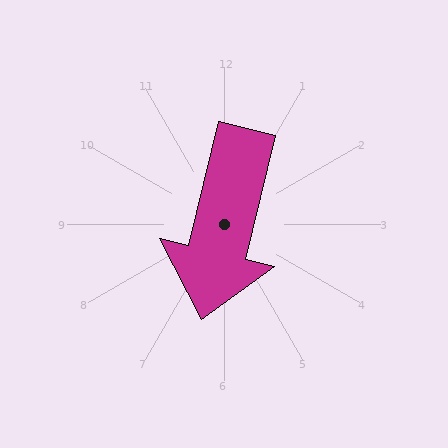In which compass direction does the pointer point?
South.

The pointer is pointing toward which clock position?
Roughly 6 o'clock.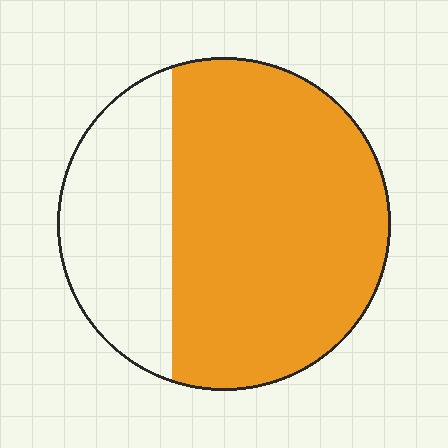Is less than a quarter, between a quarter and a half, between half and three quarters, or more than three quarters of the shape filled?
Between half and three quarters.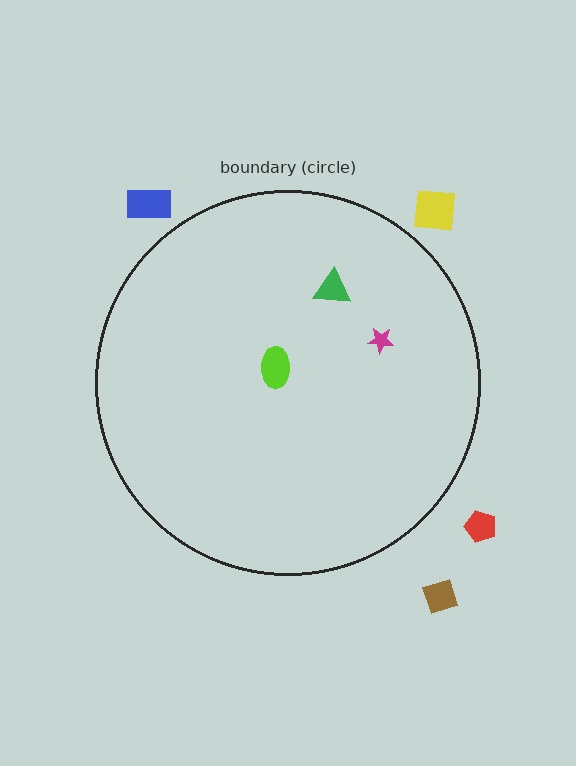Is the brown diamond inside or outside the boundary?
Outside.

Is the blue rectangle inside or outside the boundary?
Outside.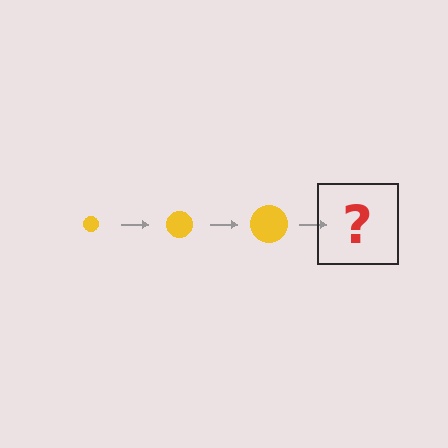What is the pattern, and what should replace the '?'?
The pattern is that the circle gets progressively larger each step. The '?' should be a yellow circle, larger than the previous one.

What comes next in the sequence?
The next element should be a yellow circle, larger than the previous one.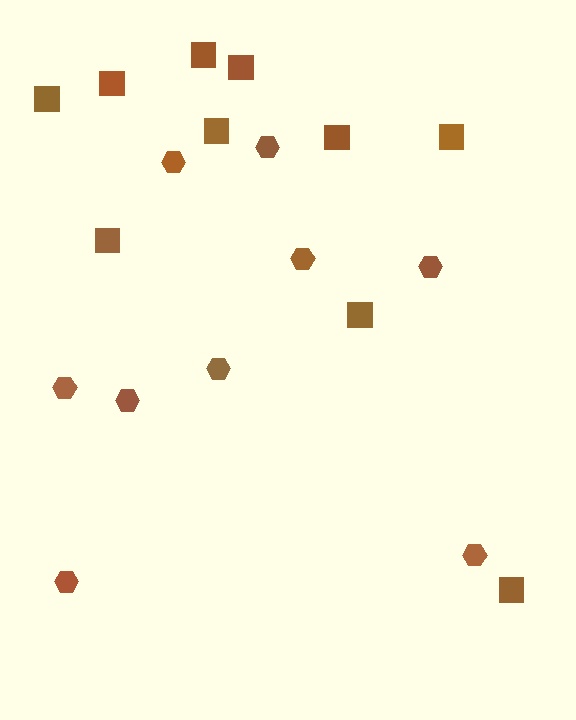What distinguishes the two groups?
There are 2 groups: one group of hexagons (9) and one group of squares (10).